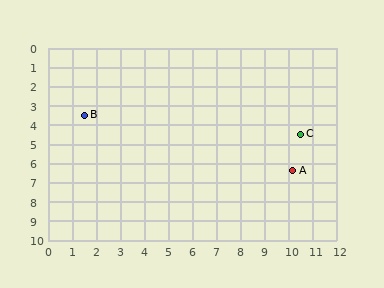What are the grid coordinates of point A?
Point A is at approximately (10.2, 6.4).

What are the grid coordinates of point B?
Point B is at approximately (1.5, 3.5).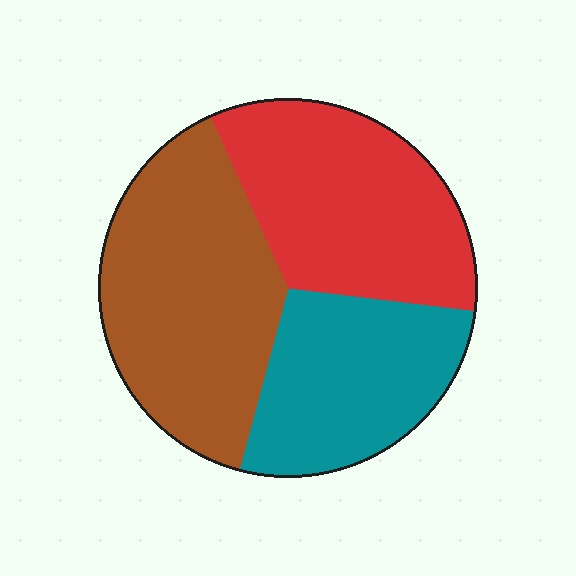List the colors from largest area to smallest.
From largest to smallest: brown, red, teal.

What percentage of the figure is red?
Red takes up about one third (1/3) of the figure.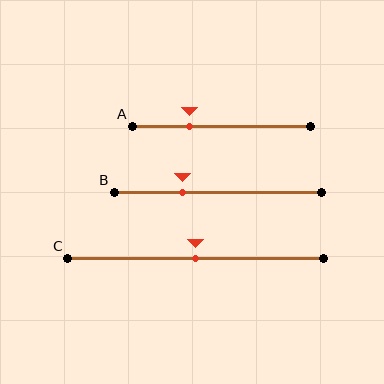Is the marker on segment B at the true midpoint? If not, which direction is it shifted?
No, the marker on segment B is shifted to the left by about 17% of the segment length.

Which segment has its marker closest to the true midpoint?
Segment C has its marker closest to the true midpoint.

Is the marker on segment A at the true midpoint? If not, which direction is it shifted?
No, the marker on segment A is shifted to the left by about 18% of the segment length.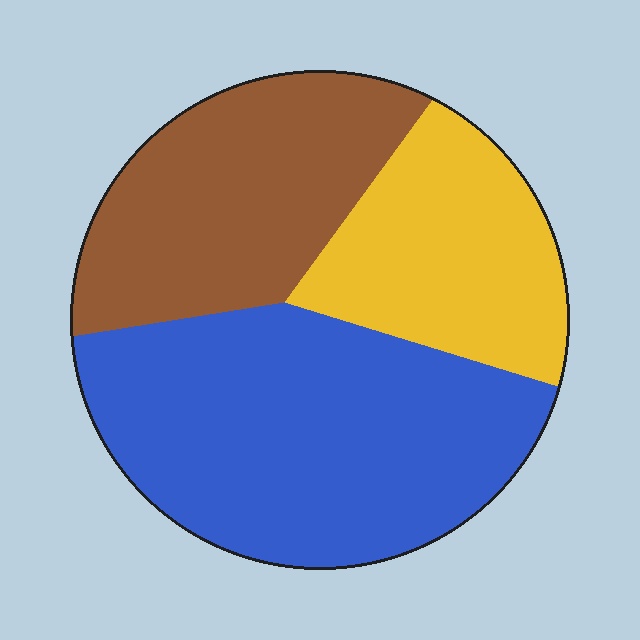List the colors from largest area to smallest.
From largest to smallest: blue, brown, yellow.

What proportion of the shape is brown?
Brown takes up about one third (1/3) of the shape.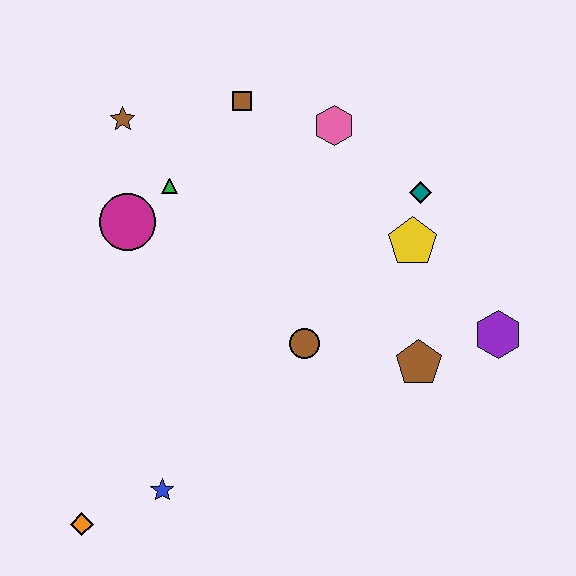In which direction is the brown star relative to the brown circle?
The brown star is above the brown circle.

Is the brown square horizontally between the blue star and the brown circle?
Yes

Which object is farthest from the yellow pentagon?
The orange diamond is farthest from the yellow pentagon.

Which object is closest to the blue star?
The orange diamond is closest to the blue star.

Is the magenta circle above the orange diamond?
Yes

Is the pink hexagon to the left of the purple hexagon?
Yes